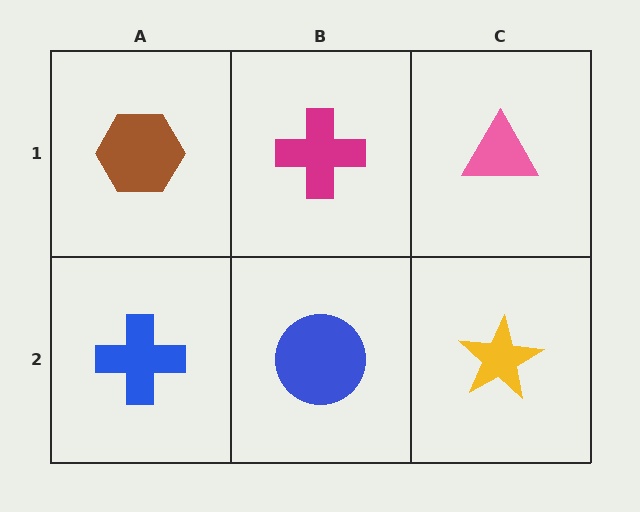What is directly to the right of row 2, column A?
A blue circle.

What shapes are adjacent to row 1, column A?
A blue cross (row 2, column A), a magenta cross (row 1, column B).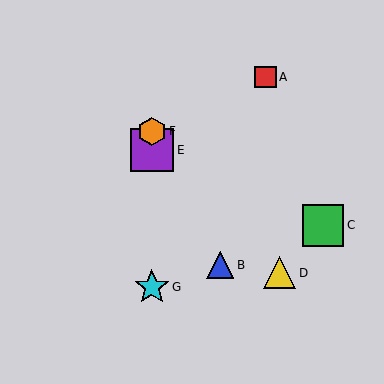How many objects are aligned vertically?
3 objects (E, F, G) are aligned vertically.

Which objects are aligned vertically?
Objects E, F, G are aligned vertically.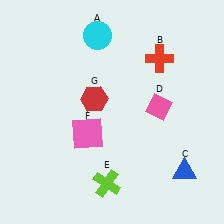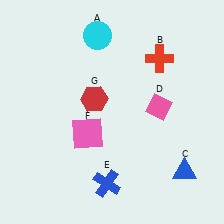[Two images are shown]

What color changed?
The cross (E) changed from lime in Image 1 to blue in Image 2.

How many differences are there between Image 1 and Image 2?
There is 1 difference between the two images.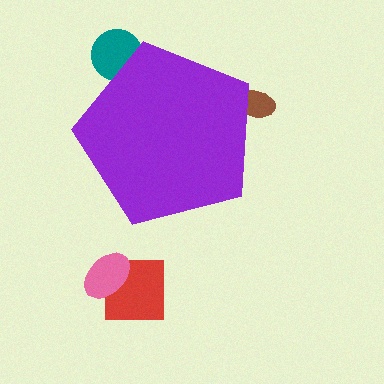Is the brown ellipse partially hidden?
Yes, the brown ellipse is partially hidden behind the purple pentagon.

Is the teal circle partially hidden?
Yes, the teal circle is partially hidden behind the purple pentagon.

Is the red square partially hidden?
No, the red square is fully visible.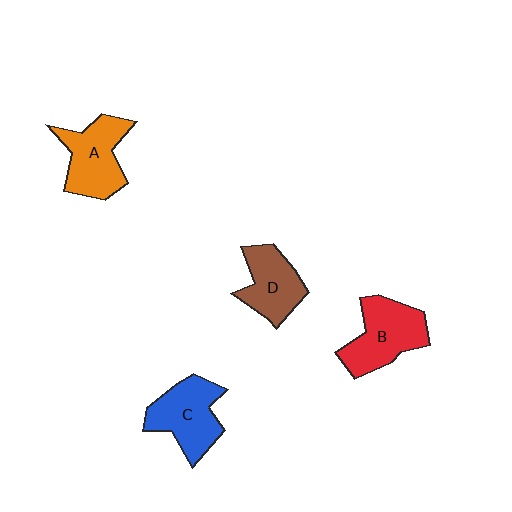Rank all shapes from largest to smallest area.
From largest to smallest: B (red), C (blue), A (orange), D (brown).